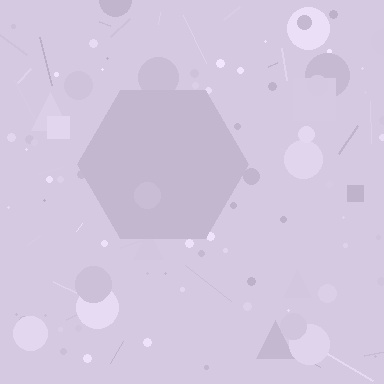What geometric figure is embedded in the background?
A hexagon is embedded in the background.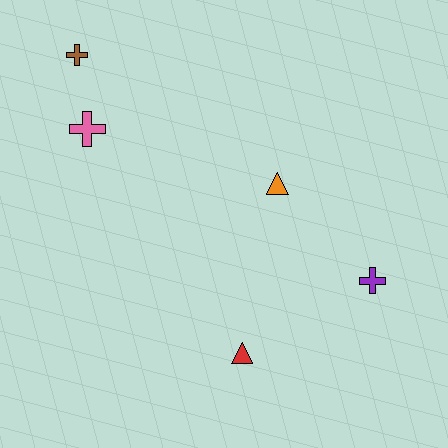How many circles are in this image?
There are no circles.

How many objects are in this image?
There are 5 objects.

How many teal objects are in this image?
There are no teal objects.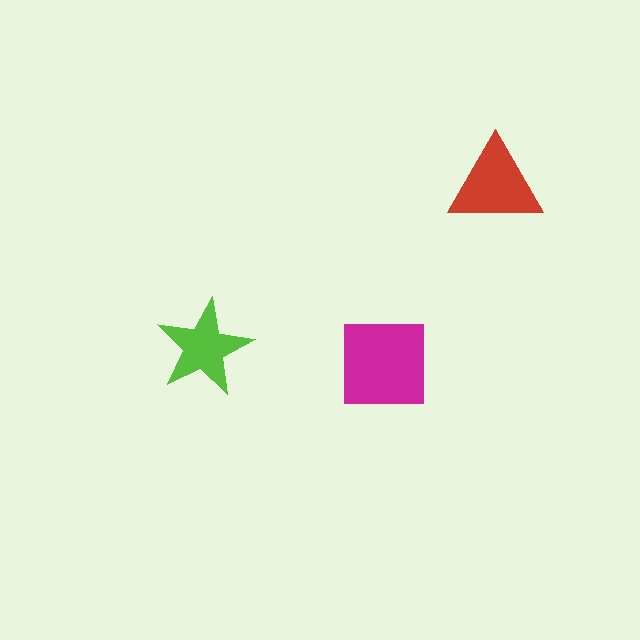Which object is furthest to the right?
The red triangle is rightmost.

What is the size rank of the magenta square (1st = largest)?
1st.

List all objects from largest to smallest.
The magenta square, the red triangle, the lime star.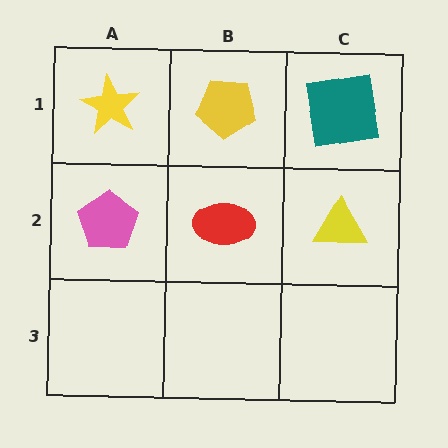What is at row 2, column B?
A red ellipse.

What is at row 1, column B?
A yellow pentagon.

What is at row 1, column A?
A yellow star.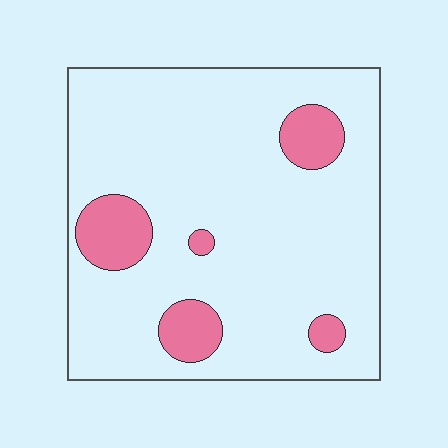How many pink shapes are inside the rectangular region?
5.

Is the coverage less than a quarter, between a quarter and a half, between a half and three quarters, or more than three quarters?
Less than a quarter.